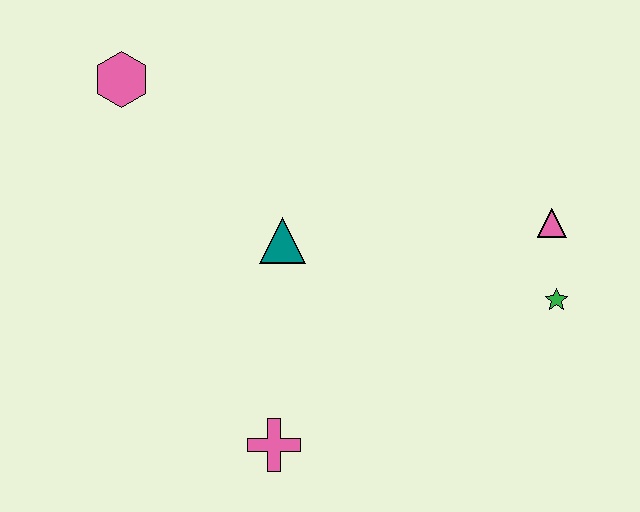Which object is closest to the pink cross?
The teal triangle is closest to the pink cross.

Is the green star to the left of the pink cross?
No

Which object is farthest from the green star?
The pink hexagon is farthest from the green star.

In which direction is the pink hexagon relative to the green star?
The pink hexagon is to the left of the green star.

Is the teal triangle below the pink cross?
No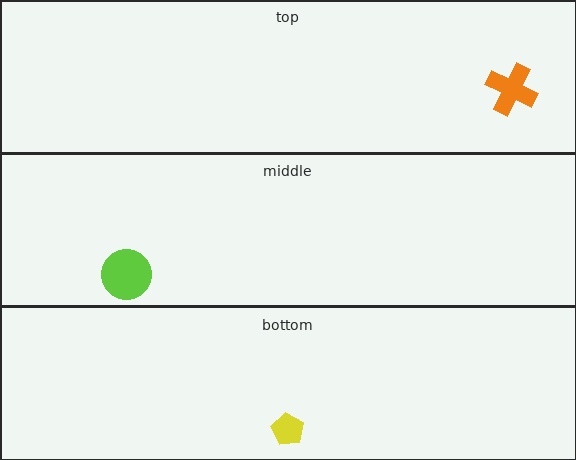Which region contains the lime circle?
The middle region.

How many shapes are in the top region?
1.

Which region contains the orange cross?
The top region.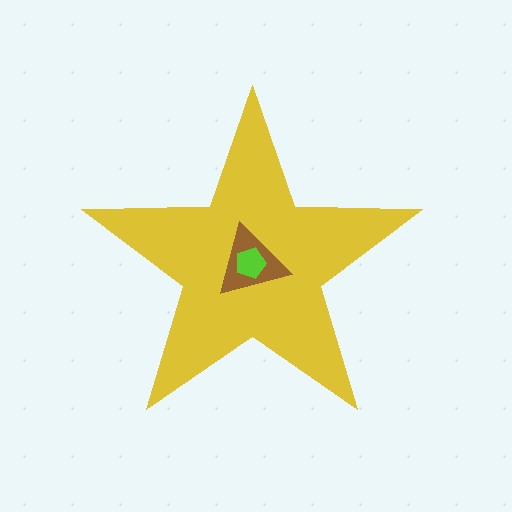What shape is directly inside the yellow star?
The brown triangle.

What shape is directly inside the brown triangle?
The lime pentagon.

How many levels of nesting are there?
3.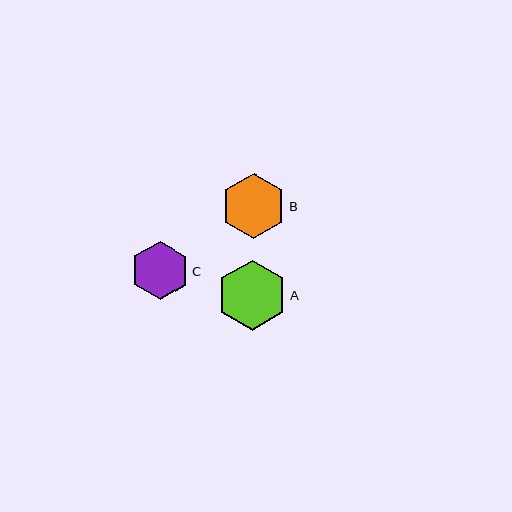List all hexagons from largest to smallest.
From largest to smallest: A, B, C.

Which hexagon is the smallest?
Hexagon C is the smallest with a size of approximately 58 pixels.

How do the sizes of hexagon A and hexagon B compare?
Hexagon A and hexagon B are approximately the same size.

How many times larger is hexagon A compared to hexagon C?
Hexagon A is approximately 1.2 times the size of hexagon C.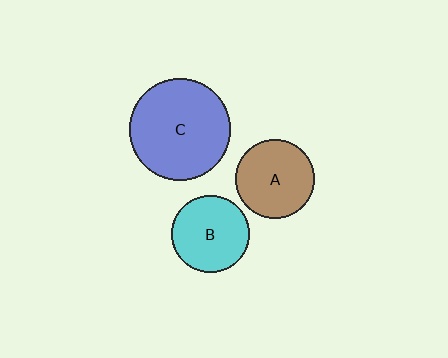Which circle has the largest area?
Circle C (blue).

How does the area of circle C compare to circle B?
Approximately 1.7 times.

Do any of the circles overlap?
No, none of the circles overlap.